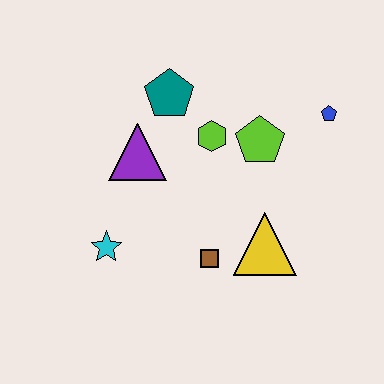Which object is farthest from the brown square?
The blue pentagon is farthest from the brown square.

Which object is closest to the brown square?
The yellow triangle is closest to the brown square.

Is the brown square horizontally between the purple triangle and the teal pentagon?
No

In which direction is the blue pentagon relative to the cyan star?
The blue pentagon is to the right of the cyan star.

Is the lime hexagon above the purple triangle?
Yes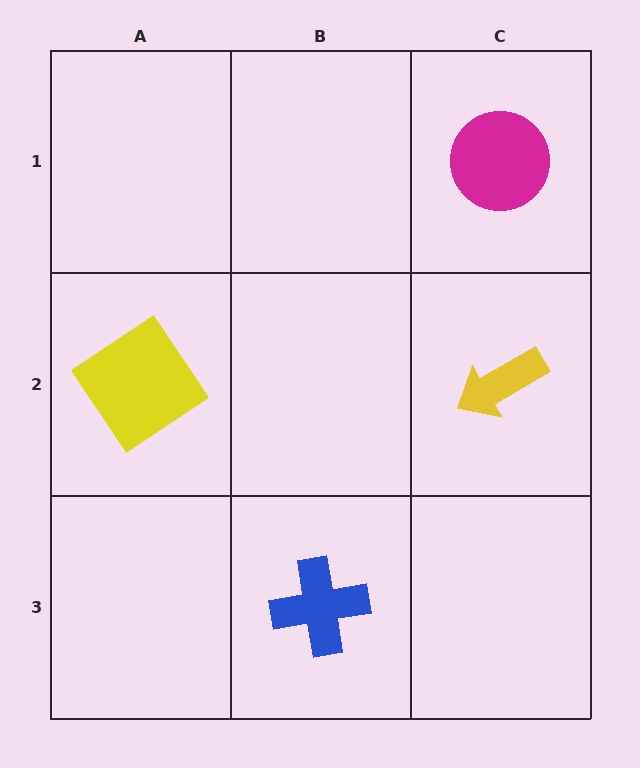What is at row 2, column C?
A yellow arrow.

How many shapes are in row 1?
1 shape.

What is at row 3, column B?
A blue cross.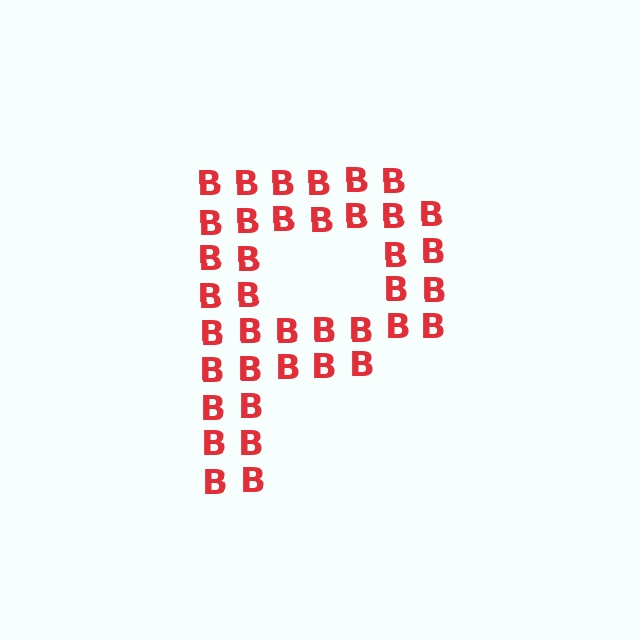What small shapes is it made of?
It is made of small letter B's.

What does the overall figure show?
The overall figure shows the letter P.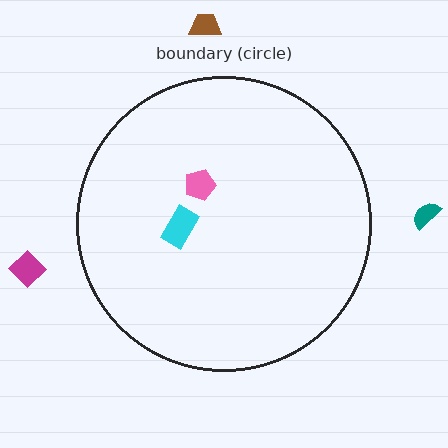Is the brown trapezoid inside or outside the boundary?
Outside.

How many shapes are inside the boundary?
2 inside, 3 outside.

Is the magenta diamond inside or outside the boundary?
Outside.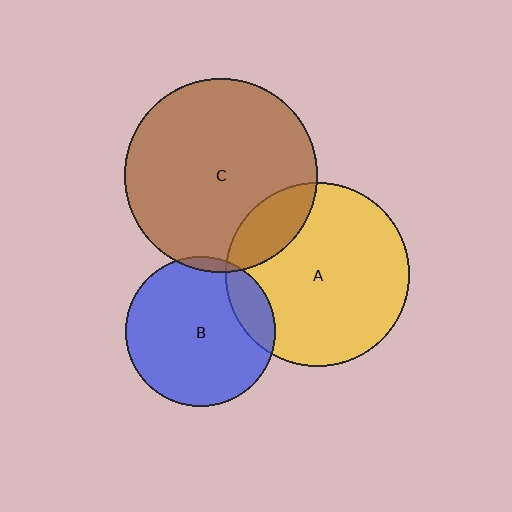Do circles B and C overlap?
Yes.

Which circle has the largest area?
Circle C (brown).